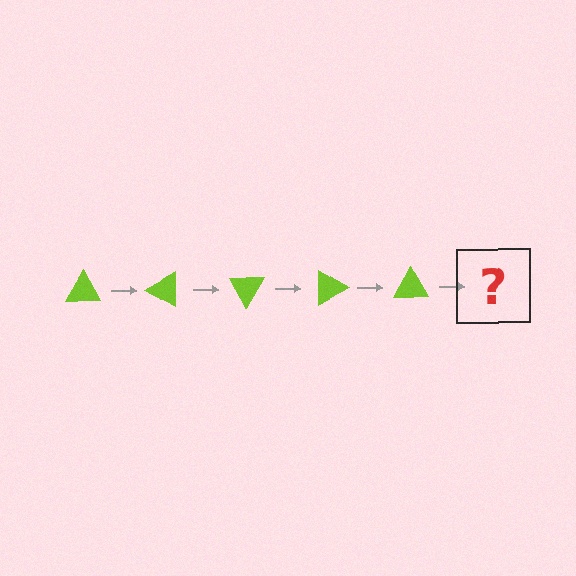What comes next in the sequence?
The next element should be a lime triangle rotated 150 degrees.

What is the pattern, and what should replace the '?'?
The pattern is that the triangle rotates 30 degrees each step. The '?' should be a lime triangle rotated 150 degrees.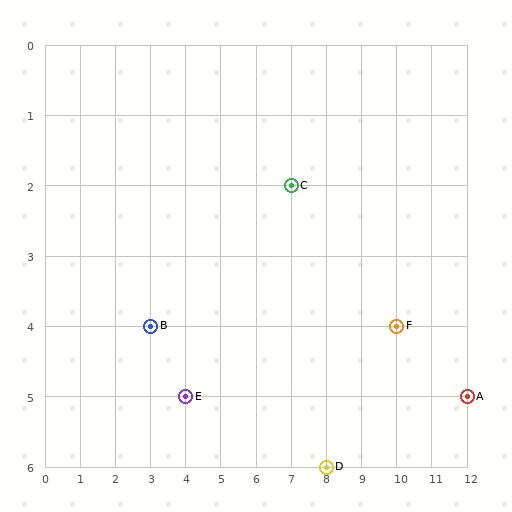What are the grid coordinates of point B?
Point B is at grid coordinates (3, 4).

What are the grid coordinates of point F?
Point F is at grid coordinates (10, 4).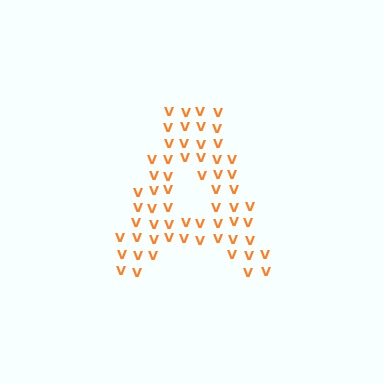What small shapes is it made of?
It is made of small letter V's.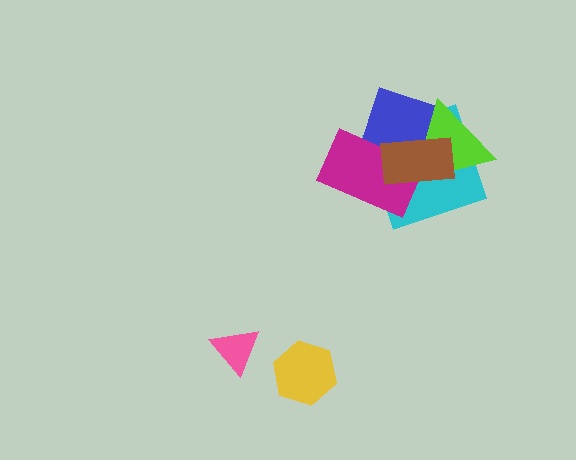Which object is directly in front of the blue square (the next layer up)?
The magenta rectangle is directly in front of the blue square.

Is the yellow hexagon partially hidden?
No, no other shape covers it.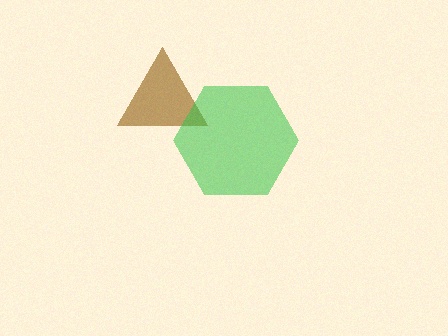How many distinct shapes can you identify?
There are 2 distinct shapes: a brown triangle, a green hexagon.